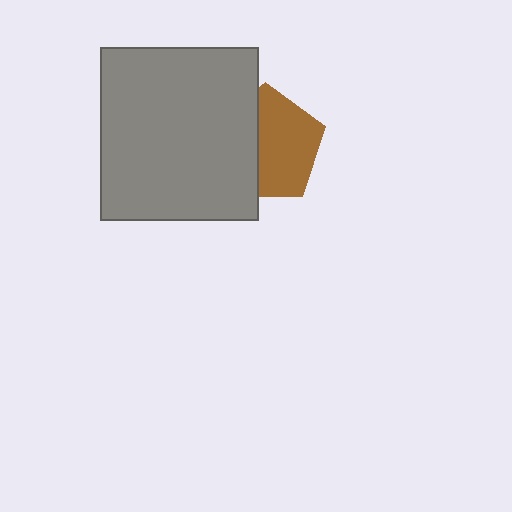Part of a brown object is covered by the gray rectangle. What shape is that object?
It is a pentagon.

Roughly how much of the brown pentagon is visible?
About half of it is visible (roughly 57%).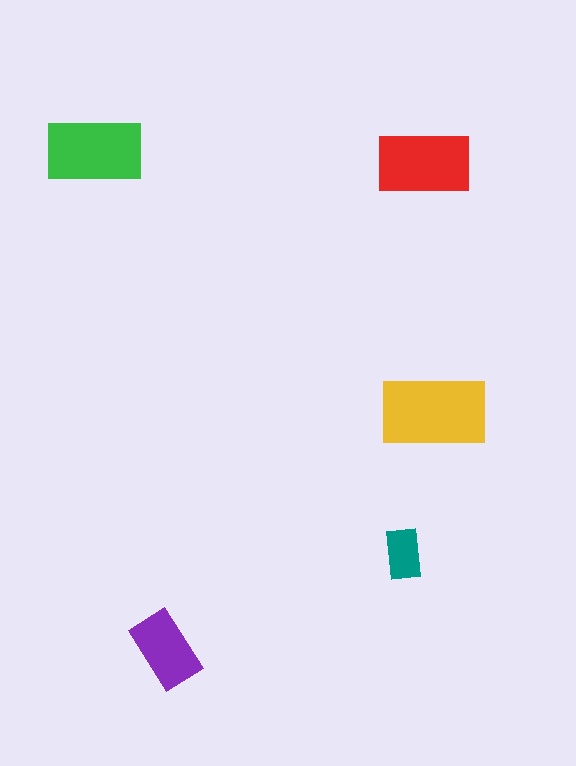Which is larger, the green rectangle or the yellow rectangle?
The yellow one.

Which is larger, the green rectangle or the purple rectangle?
The green one.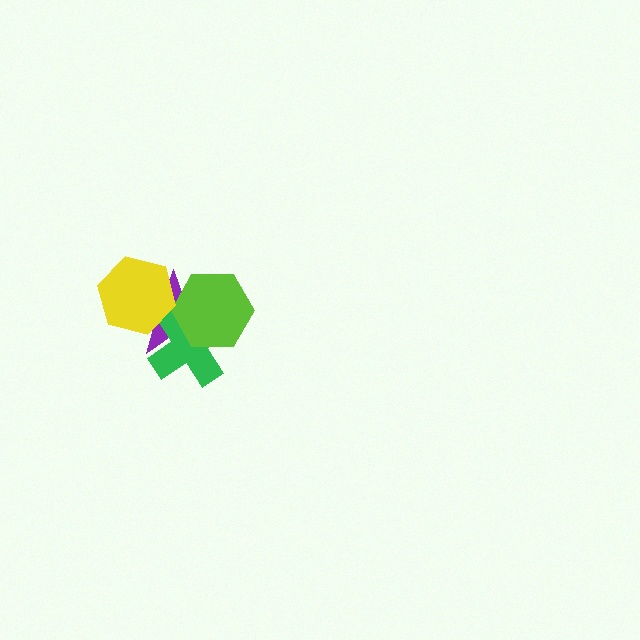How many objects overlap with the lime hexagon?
2 objects overlap with the lime hexagon.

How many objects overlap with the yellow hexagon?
2 objects overlap with the yellow hexagon.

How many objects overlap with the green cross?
3 objects overlap with the green cross.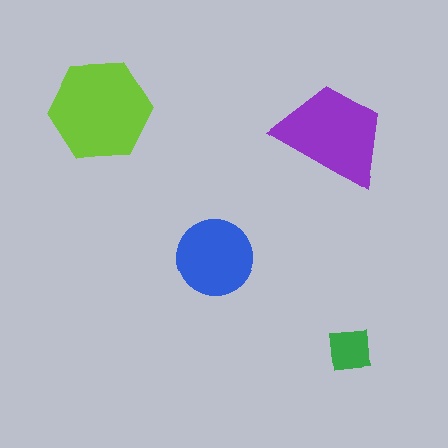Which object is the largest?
The lime hexagon.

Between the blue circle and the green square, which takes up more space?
The blue circle.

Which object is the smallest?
The green square.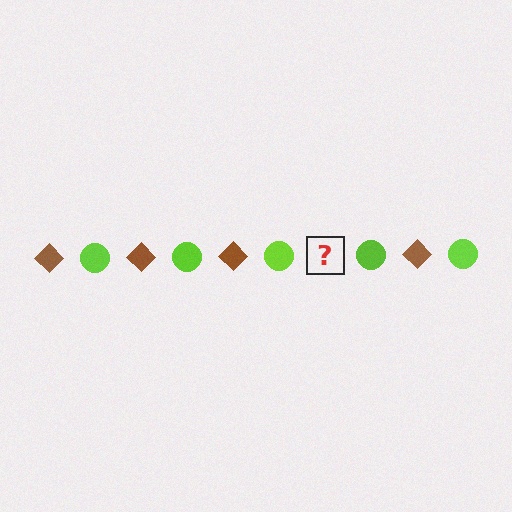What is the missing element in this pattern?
The missing element is a brown diamond.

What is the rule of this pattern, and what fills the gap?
The rule is that the pattern alternates between brown diamond and lime circle. The gap should be filled with a brown diamond.